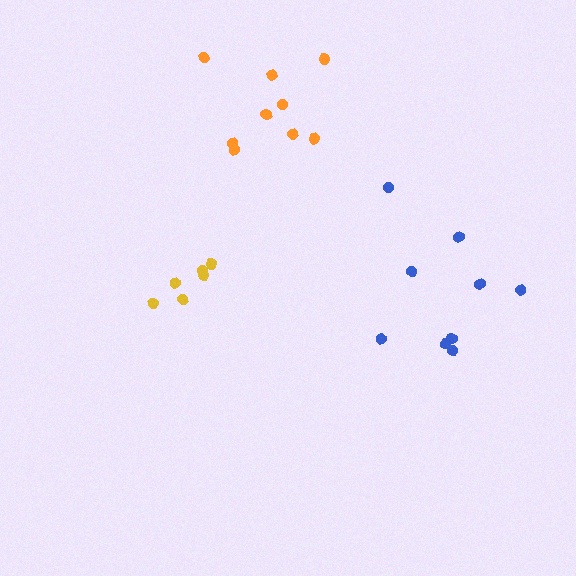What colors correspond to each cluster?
The clusters are colored: orange, blue, yellow.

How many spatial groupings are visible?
There are 3 spatial groupings.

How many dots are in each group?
Group 1: 9 dots, Group 2: 9 dots, Group 3: 6 dots (24 total).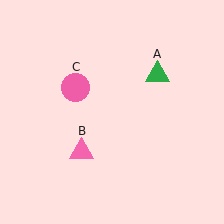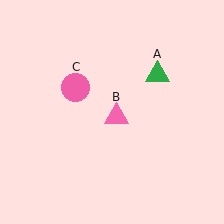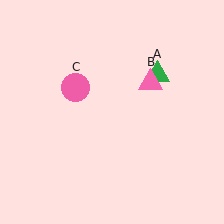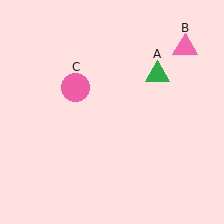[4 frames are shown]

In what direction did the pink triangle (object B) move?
The pink triangle (object B) moved up and to the right.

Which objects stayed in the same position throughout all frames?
Green triangle (object A) and pink circle (object C) remained stationary.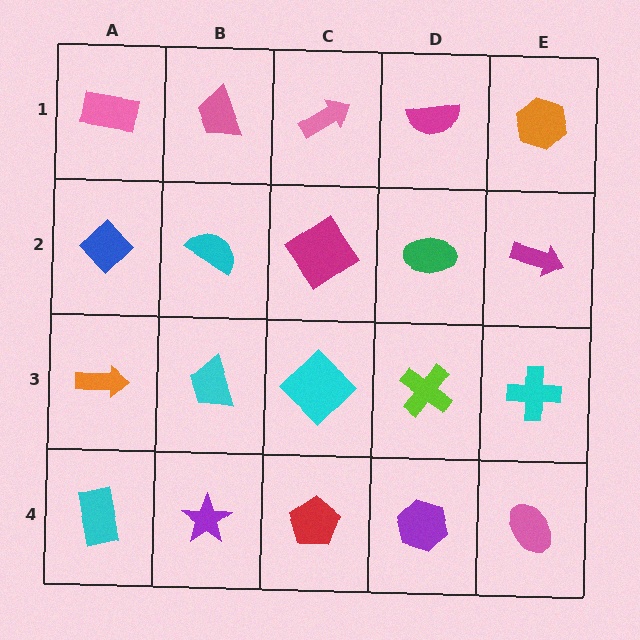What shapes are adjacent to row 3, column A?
A blue diamond (row 2, column A), a cyan rectangle (row 4, column A), a cyan trapezoid (row 3, column B).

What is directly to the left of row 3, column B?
An orange arrow.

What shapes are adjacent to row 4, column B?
A cyan trapezoid (row 3, column B), a cyan rectangle (row 4, column A), a red pentagon (row 4, column C).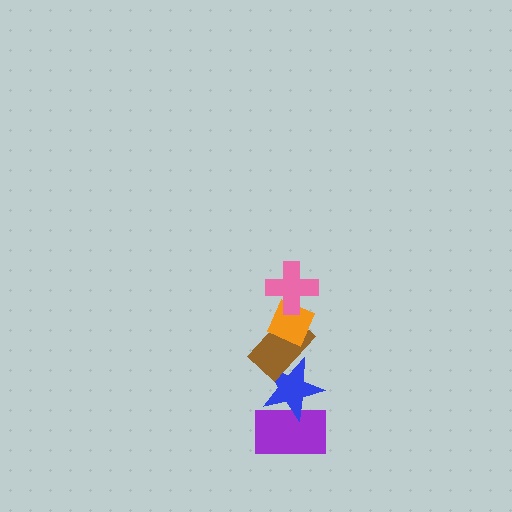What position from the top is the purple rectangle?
The purple rectangle is 5th from the top.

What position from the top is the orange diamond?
The orange diamond is 2nd from the top.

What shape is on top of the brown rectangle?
The orange diamond is on top of the brown rectangle.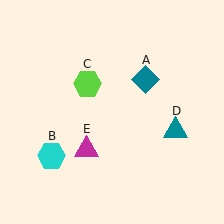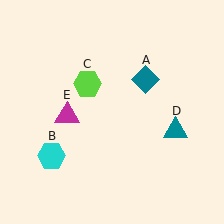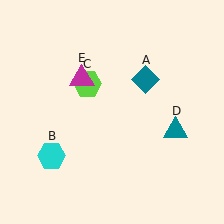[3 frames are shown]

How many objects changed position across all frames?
1 object changed position: magenta triangle (object E).